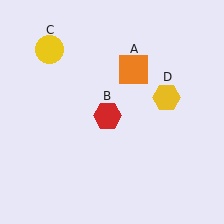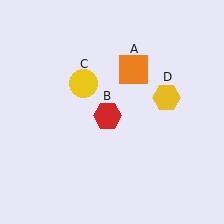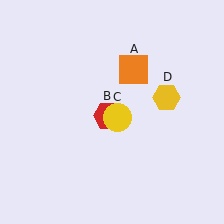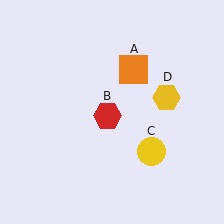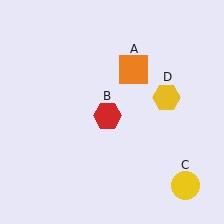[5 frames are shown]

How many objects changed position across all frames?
1 object changed position: yellow circle (object C).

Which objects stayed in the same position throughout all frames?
Orange square (object A) and red hexagon (object B) and yellow hexagon (object D) remained stationary.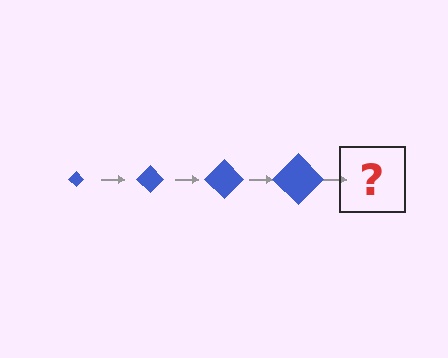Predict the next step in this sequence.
The next step is a blue diamond, larger than the previous one.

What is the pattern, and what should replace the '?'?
The pattern is that the diamond gets progressively larger each step. The '?' should be a blue diamond, larger than the previous one.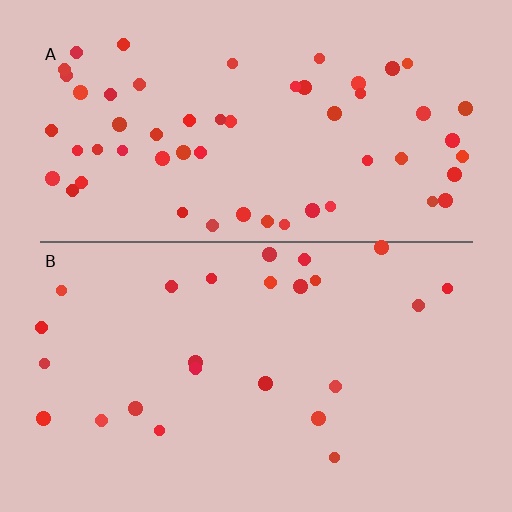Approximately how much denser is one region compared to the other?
Approximately 2.3× — region A over region B.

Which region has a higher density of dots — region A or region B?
A (the top).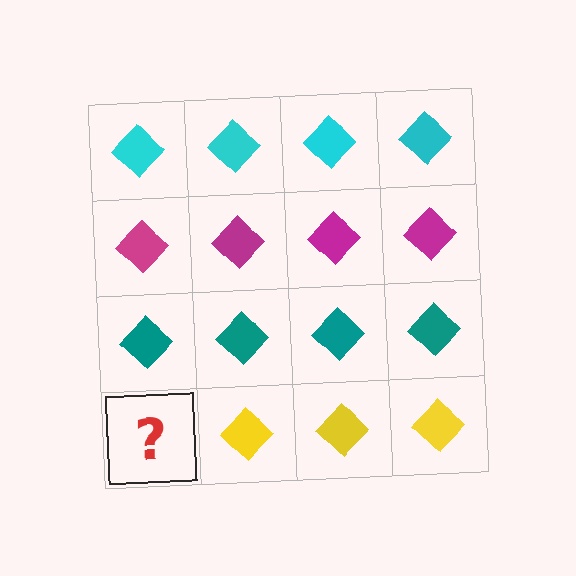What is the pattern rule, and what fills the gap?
The rule is that each row has a consistent color. The gap should be filled with a yellow diamond.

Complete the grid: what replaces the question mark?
The question mark should be replaced with a yellow diamond.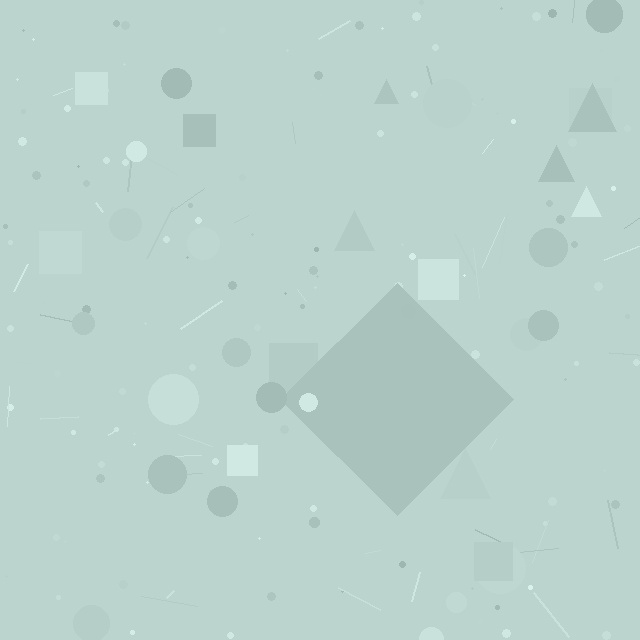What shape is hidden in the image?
A diamond is hidden in the image.